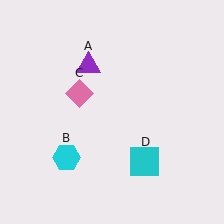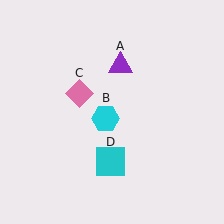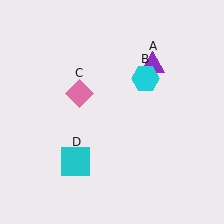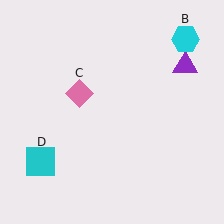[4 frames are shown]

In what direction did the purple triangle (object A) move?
The purple triangle (object A) moved right.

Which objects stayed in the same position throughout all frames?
Pink diamond (object C) remained stationary.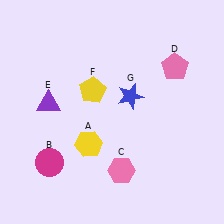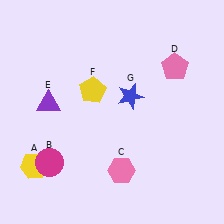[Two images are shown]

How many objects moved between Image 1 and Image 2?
1 object moved between the two images.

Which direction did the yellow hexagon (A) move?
The yellow hexagon (A) moved left.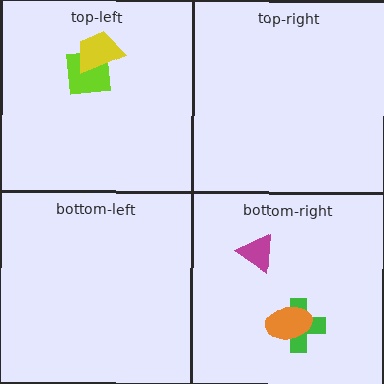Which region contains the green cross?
The bottom-right region.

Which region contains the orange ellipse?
The bottom-right region.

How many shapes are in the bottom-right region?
3.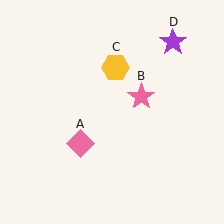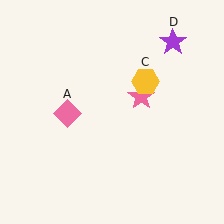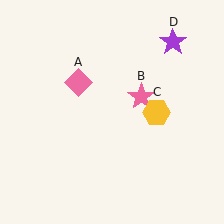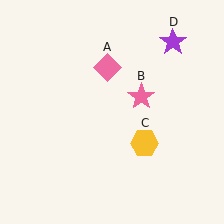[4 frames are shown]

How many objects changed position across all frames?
2 objects changed position: pink diamond (object A), yellow hexagon (object C).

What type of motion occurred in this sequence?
The pink diamond (object A), yellow hexagon (object C) rotated clockwise around the center of the scene.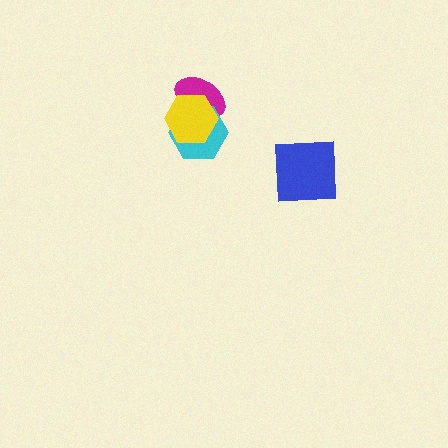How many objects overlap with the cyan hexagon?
2 objects overlap with the cyan hexagon.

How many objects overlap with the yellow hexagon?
2 objects overlap with the yellow hexagon.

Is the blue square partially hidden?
No, no other shape covers it.